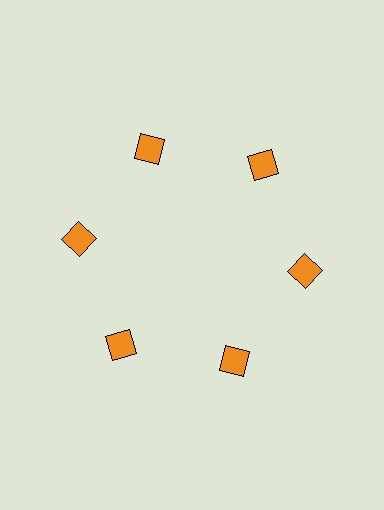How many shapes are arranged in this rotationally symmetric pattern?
There are 6 shapes, arranged in 6 groups of 1.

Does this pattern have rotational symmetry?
Yes, this pattern has 6-fold rotational symmetry. It looks the same after rotating 60 degrees around the center.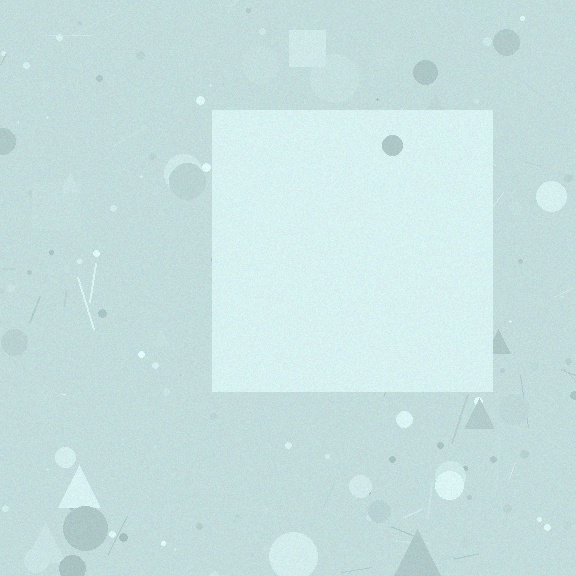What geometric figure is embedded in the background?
A square is embedded in the background.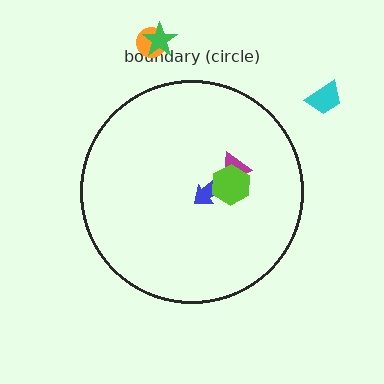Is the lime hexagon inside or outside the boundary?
Inside.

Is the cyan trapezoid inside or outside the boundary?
Outside.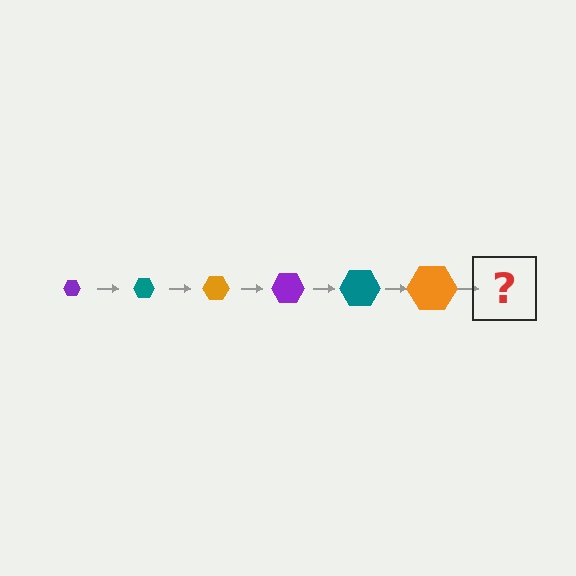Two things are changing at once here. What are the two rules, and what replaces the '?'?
The two rules are that the hexagon grows larger each step and the color cycles through purple, teal, and orange. The '?' should be a purple hexagon, larger than the previous one.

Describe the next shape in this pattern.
It should be a purple hexagon, larger than the previous one.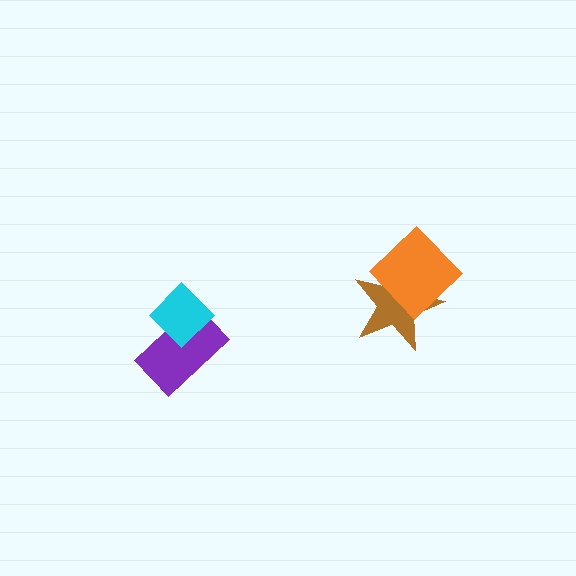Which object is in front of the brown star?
The orange diamond is in front of the brown star.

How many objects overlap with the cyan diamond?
1 object overlaps with the cyan diamond.